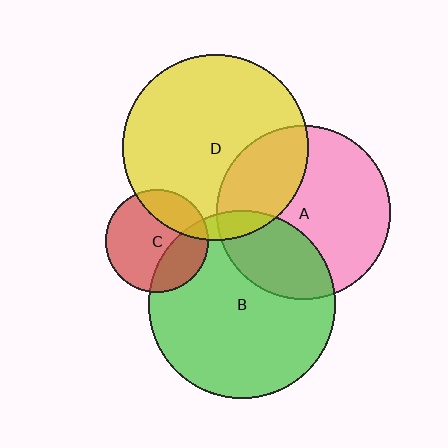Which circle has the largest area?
Circle B (green).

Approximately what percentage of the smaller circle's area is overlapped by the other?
Approximately 25%.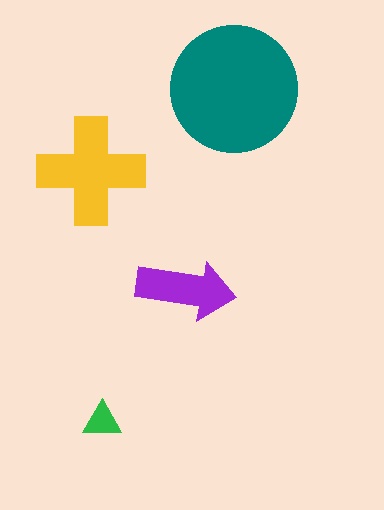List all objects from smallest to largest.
The green triangle, the purple arrow, the yellow cross, the teal circle.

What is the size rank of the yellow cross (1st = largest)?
2nd.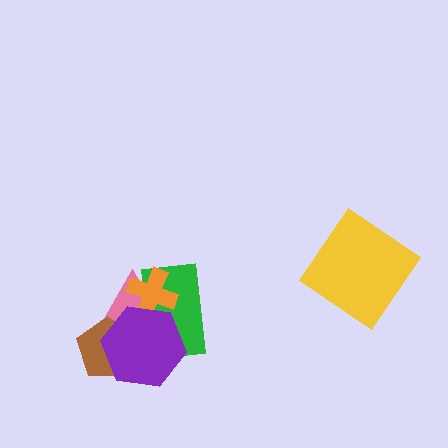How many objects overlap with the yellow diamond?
0 objects overlap with the yellow diamond.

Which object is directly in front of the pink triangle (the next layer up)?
The brown pentagon is directly in front of the pink triangle.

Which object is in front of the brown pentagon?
The purple hexagon is in front of the brown pentagon.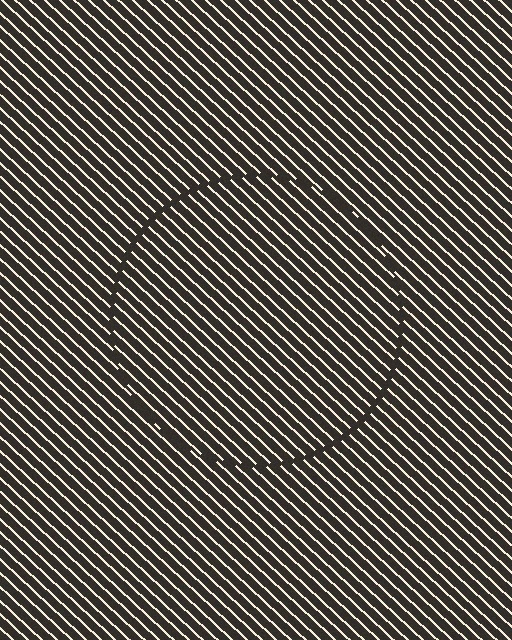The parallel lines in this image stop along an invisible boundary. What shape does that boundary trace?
An illusory circle. The interior of the shape contains the same grating, shifted by half a period — the contour is defined by the phase discontinuity where line-ends from the inner and outer gratings abut.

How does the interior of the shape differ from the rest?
The interior of the shape contains the same grating, shifted by half a period — the contour is defined by the phase discontinuity where line-ends from the inner and outer gratings abut.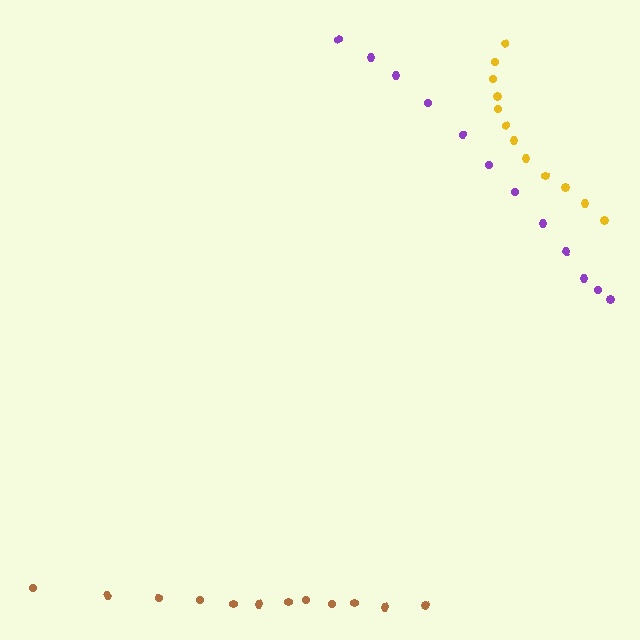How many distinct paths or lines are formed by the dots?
There are 3 distinct paths.